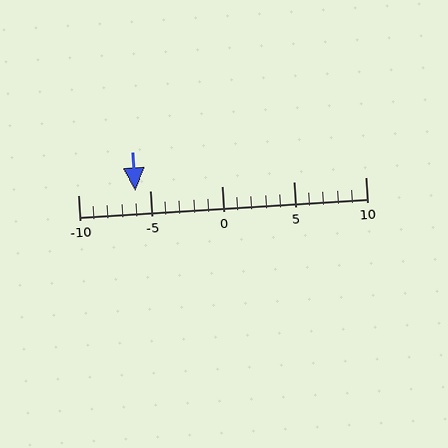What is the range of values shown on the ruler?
The ruler shows values from -10 to 10.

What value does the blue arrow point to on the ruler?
The blue arrow points to approximately -6.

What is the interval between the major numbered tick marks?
The major tick marks are spaced 5 units apart.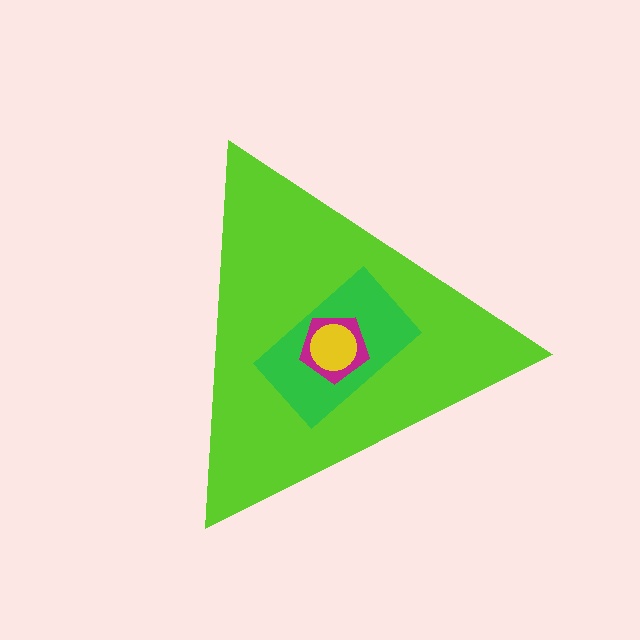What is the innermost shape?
The yellow circle.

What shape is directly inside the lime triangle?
The green rectangle.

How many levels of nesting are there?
4.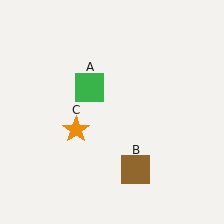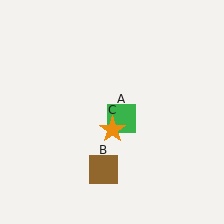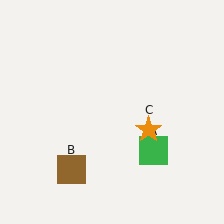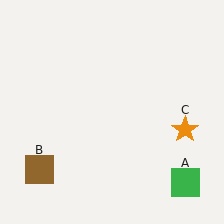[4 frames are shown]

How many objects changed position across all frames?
3 objects changed position: green square (object A), brown square (object B), orange star (object C).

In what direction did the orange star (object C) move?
The orange star (object C) moved right.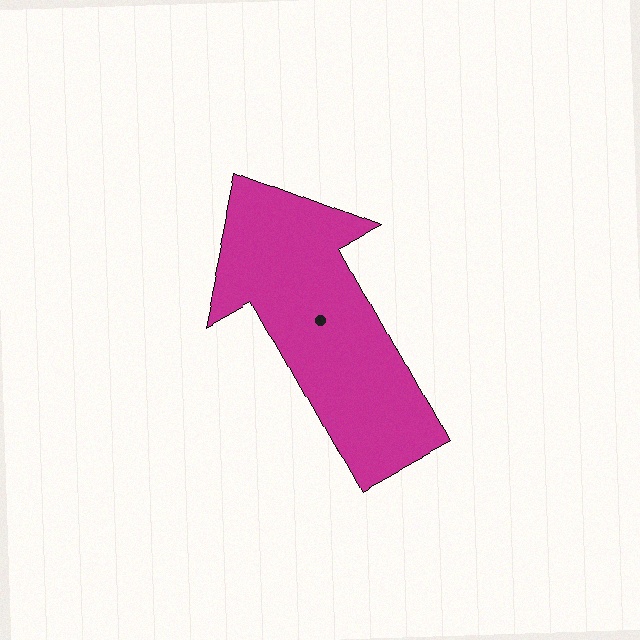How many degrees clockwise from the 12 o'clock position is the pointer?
Approximately 331 degrees.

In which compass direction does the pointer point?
Northwest.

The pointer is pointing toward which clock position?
Roughly 11 o'clock.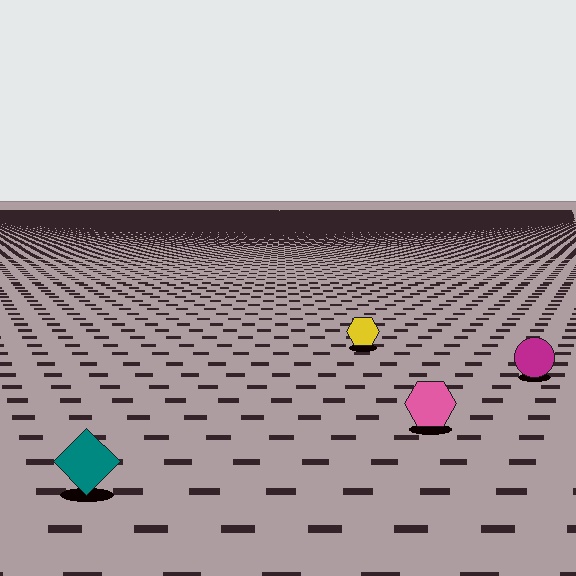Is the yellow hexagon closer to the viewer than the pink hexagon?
No. The pink hexagon is closer — you can tell from the texture gradient: the ground texture is coarser near it.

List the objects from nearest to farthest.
From nearest to farthest: the teal diamond, the pink hexagon, the magenta circle, the yellow hexagon.